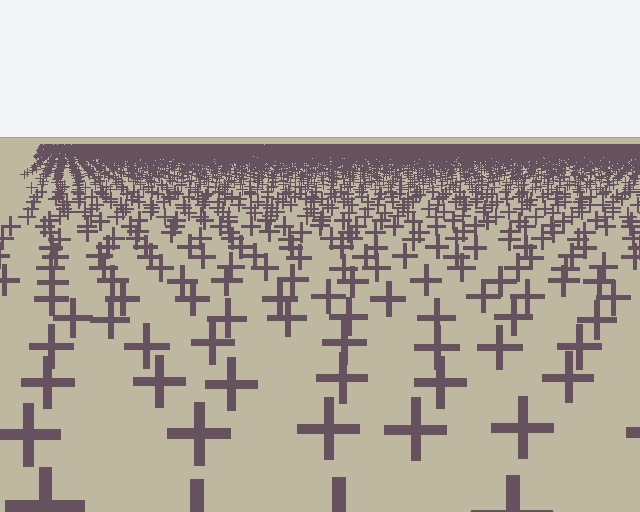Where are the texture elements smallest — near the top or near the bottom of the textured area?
Near the top.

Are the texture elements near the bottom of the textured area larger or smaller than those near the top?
Larger. Near the bottom, elements are closer to the viewer and appear at a bigger on-screen size.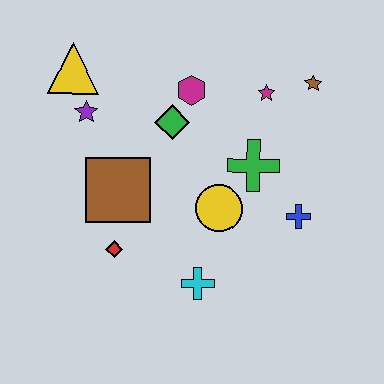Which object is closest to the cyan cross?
The yellow circle is closest to the cyan cross.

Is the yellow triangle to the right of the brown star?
No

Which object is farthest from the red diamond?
The brown star is farthest from the red diamond.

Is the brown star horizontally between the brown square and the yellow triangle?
No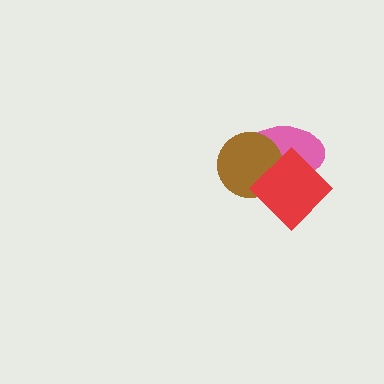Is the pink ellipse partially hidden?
Yes, it is partially covered by another shape.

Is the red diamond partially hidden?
No, no other shape covers it.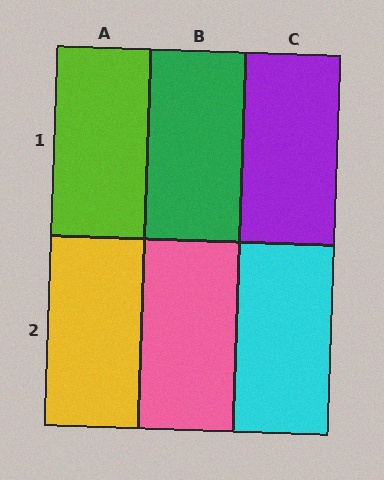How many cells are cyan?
1 cell is cyan.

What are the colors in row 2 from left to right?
Yellow, pink, cyan.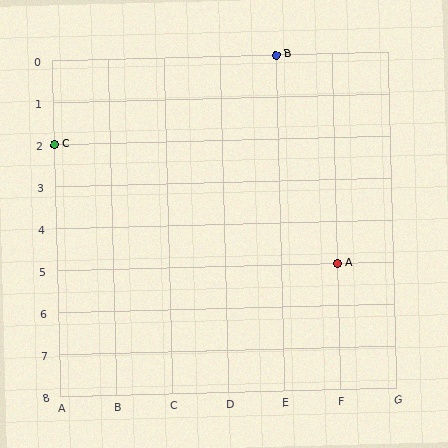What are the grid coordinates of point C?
Point C is at grid coordinates (A, 2).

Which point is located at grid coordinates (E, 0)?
Point B is at (E, 0).